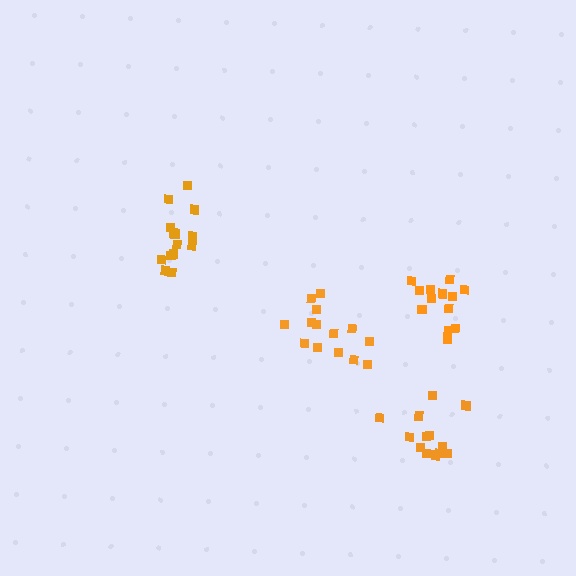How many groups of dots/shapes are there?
There are 4 groups.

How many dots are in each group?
Group 1: 13 dots, Group 2: 13 dots, Group 3: 15 dots, Group 4: 14 dots (55 total).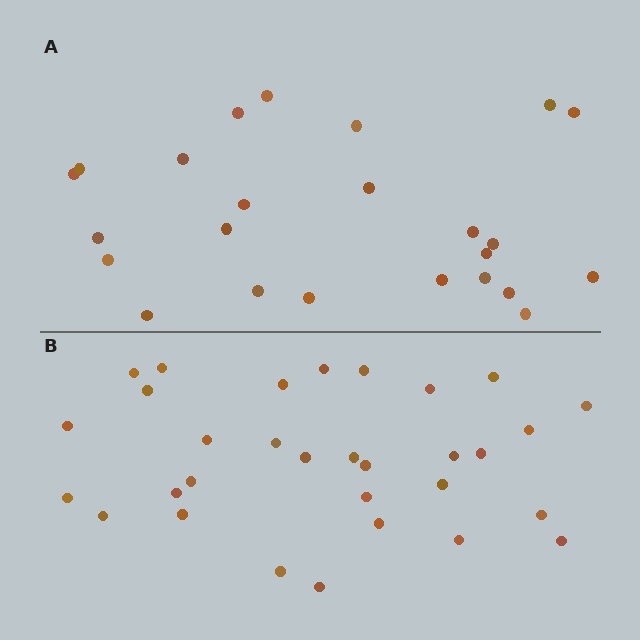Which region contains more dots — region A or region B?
Region B (the bottom region) has more dots.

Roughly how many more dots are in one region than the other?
Region B has roughly 8 or so more dots than region A.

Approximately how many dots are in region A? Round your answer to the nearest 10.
About 20 dots. (The exact count is 24, which rounds to 20.)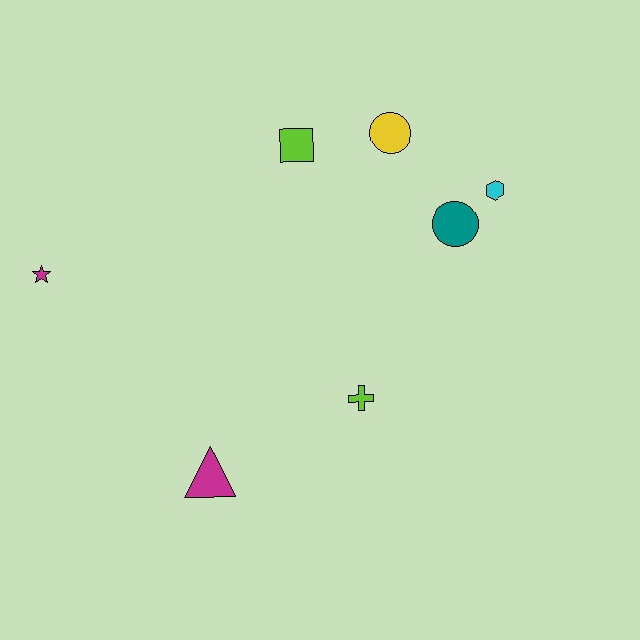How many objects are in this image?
There are 7 objects.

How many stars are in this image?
There is 1 star.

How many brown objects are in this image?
There are no brown objects.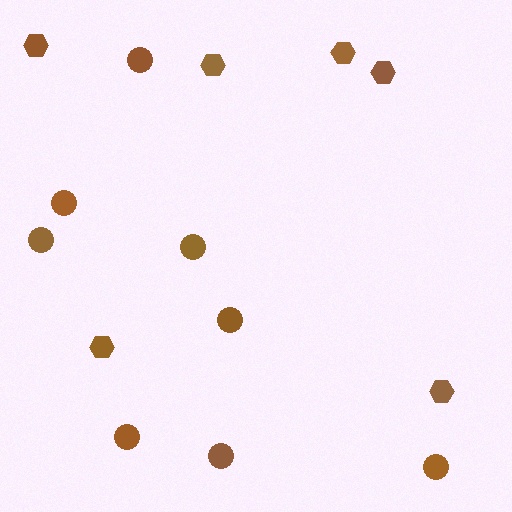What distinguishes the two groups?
There are 2 groups: one group of circles (8) and one group of hexagons (6).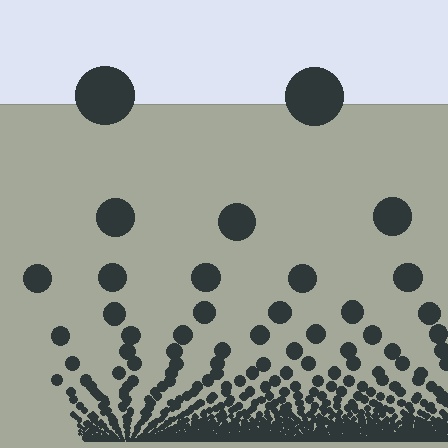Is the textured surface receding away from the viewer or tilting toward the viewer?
The surface appears to tilt toward the viewer. Texture elements get larger and sparser toward the top.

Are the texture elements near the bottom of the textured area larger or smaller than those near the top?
Smaller. The gradient is inverted — elements near the bottom are smaller and denser.